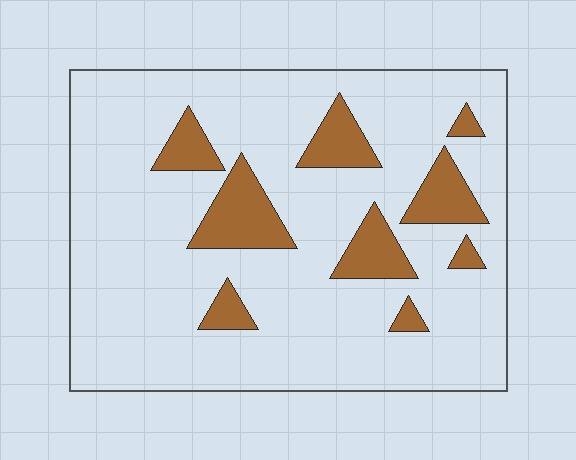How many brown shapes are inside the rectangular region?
9.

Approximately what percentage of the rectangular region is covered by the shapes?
Approximately 15%.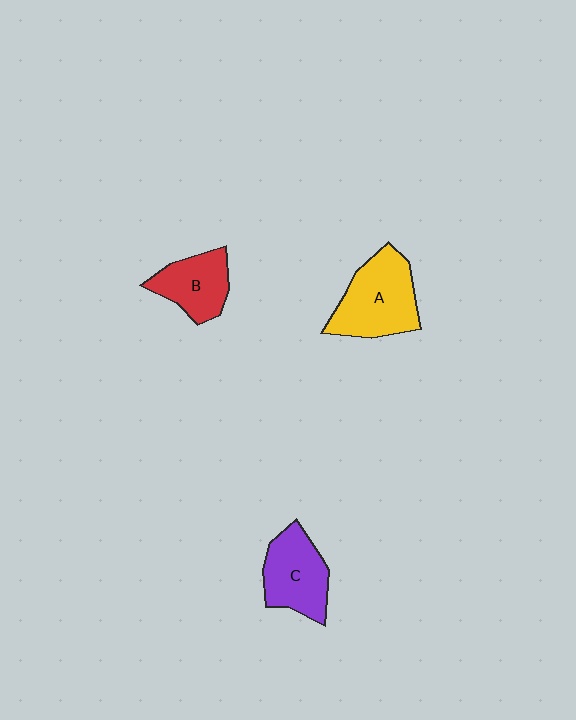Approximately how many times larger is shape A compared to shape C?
Approximately 1.2 times.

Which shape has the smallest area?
Shape B (red).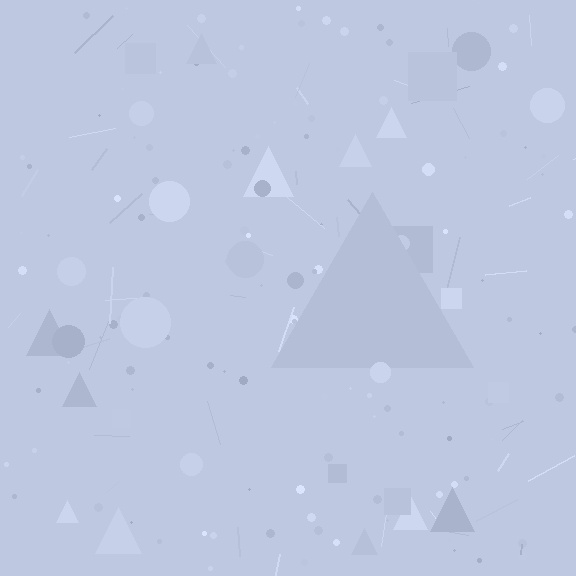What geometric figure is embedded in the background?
A triangle is embedded in the background.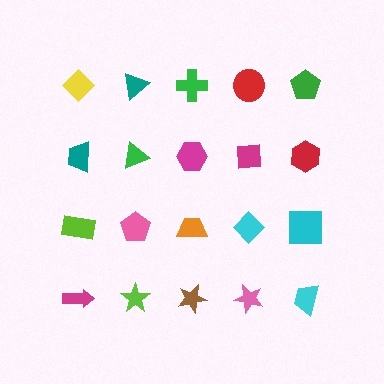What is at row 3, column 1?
A lime rectangle.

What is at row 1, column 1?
A yellow diamond.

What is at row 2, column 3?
A magenta hexagon.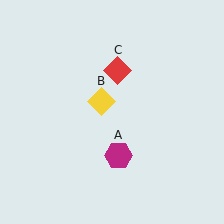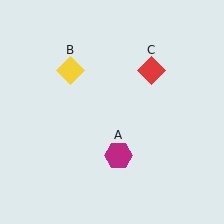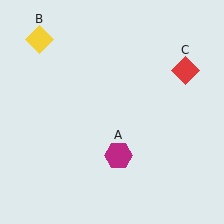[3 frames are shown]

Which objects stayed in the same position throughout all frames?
Magenta hexagon (object A) remained stationary.